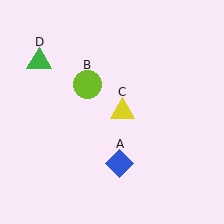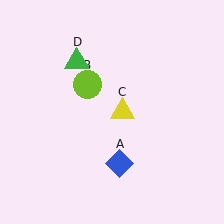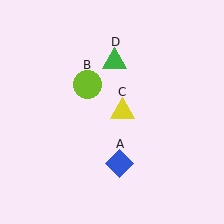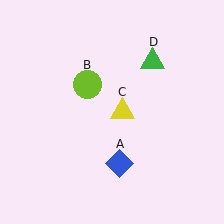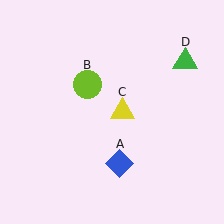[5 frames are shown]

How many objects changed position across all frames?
1 object changed position: green triangle (object D).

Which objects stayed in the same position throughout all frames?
Blue diamond (object A) and lime circle (object B) and yellow triangle (object C) remained stationary.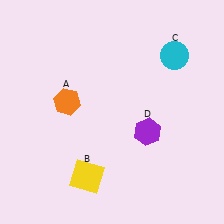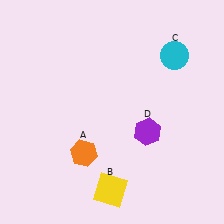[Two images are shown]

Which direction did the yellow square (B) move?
The yellow square (B) moved right.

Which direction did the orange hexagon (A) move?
The orange hexagon (A) moved down.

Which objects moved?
The objects that moved are: the orange hexagon (A), the yellow square (B).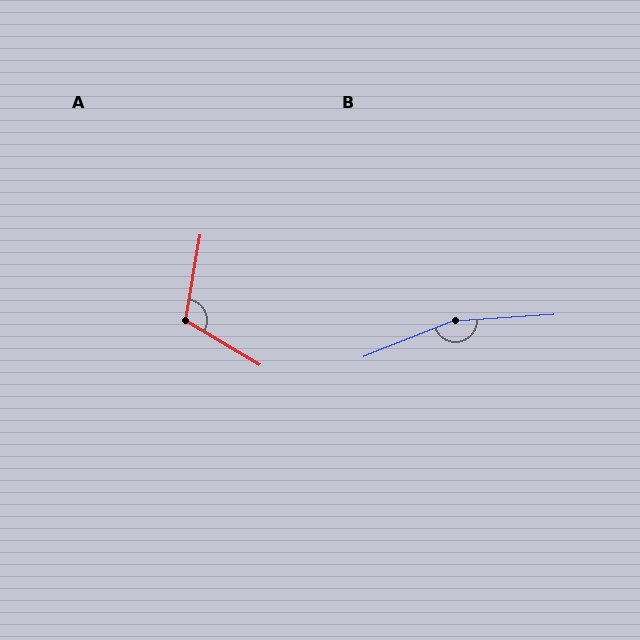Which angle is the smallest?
A, at approximately 111 degrees.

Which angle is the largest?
B, at approximately 162 degrees.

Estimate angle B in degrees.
Approximately 162 degrees.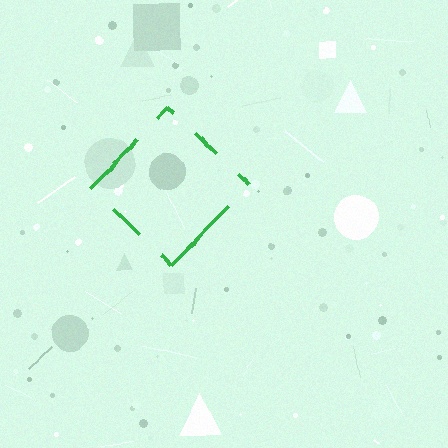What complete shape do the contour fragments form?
The contour fragments form a diamond.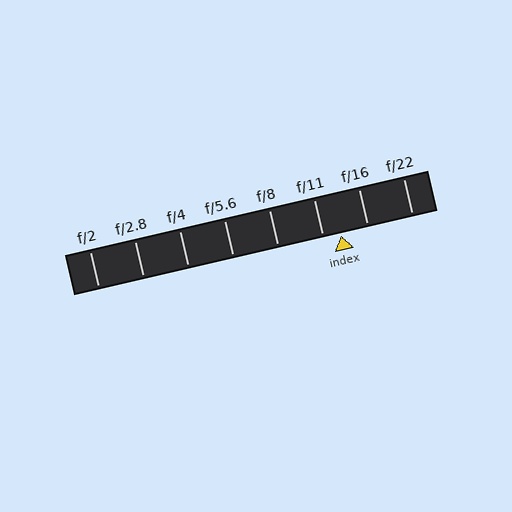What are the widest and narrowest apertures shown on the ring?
The widest aperture shown is f/2 and the narrowest is f/22.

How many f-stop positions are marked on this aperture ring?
There are 8 f-stop positions marked.